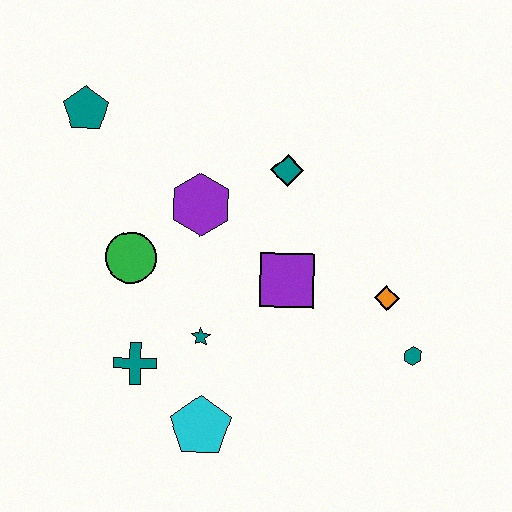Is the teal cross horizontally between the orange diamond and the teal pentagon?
Yes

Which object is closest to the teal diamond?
The purple hexagon is closest to the teal diamond.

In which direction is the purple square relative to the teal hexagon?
The purple square is to the left of the teal hexagon.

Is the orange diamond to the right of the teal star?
Yes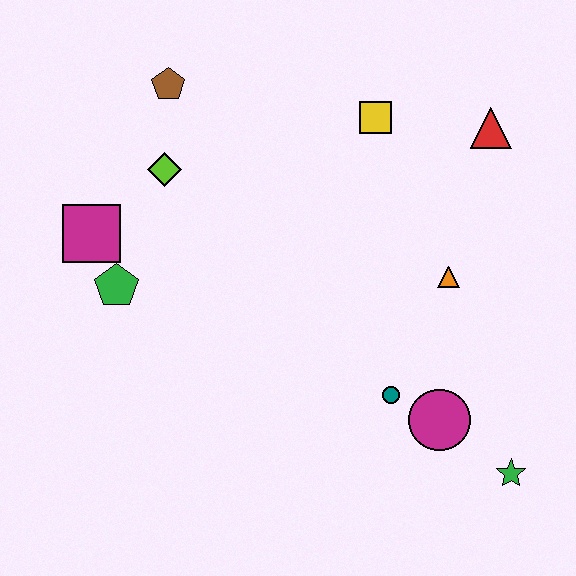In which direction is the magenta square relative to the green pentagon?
The magenta square is above the green pentagon.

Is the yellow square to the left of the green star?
Yes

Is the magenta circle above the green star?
Yes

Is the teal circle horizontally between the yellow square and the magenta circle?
Yes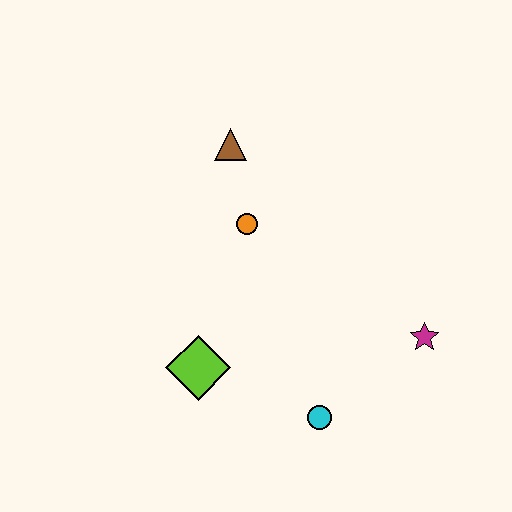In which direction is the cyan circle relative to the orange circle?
The cyan circle is below the orange circle.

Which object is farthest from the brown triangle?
The cyan circle is farthest from the brown triangle.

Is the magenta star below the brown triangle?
Yes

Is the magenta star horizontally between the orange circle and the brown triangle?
No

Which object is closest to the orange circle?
The brown triangle is closest to the orange circle.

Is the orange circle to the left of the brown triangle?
No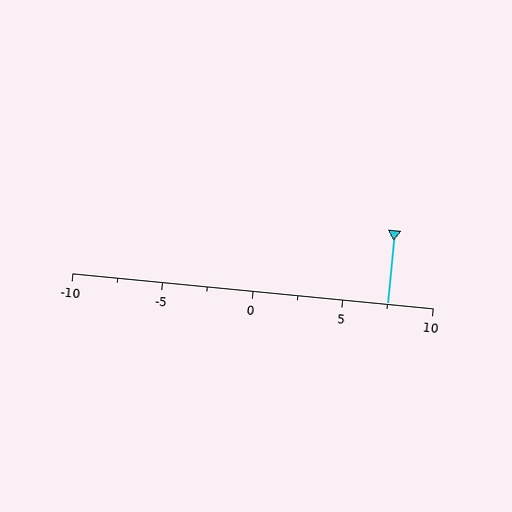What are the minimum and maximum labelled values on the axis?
The axis runs from -10 to 10.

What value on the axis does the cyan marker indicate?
The marker indicates approximately 7.5.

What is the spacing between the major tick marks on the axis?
The major ticks are spaced 5 apart.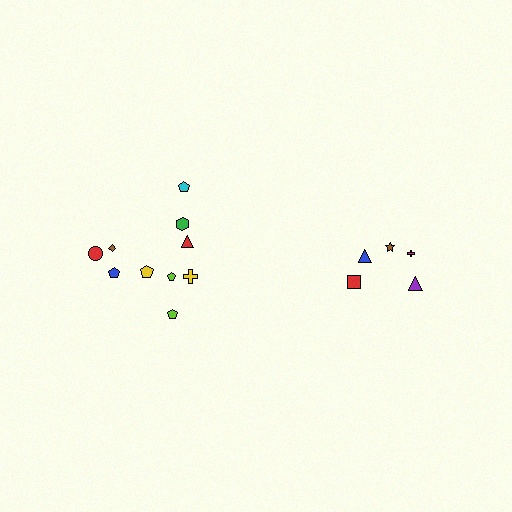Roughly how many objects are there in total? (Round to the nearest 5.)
Roughly 15 objects in total.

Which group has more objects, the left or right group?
The left group.